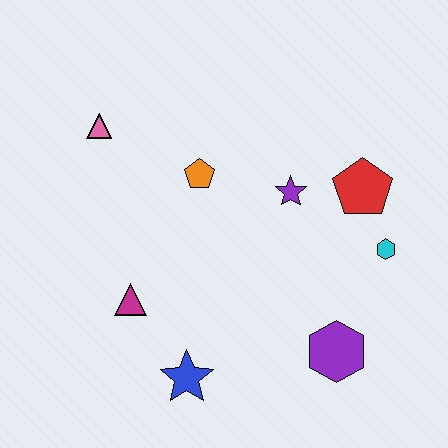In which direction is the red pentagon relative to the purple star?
The red pentagon is to the right of the purple star.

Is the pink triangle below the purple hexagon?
No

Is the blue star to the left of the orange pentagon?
Yes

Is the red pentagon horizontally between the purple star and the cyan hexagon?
Yes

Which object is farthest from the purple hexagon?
The pink triangle is farthest from the purple hexagon.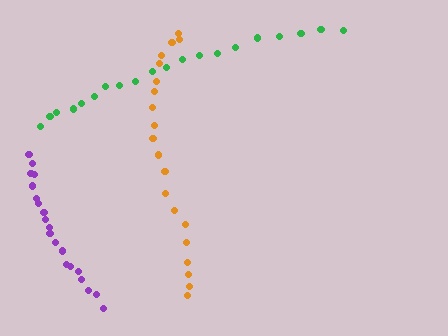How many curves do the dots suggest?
There are 3 distinct paths.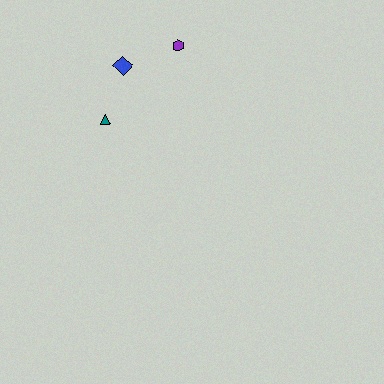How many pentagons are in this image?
There are no pentagons.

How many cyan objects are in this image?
There are no cyan objects.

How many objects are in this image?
There are 3 objects.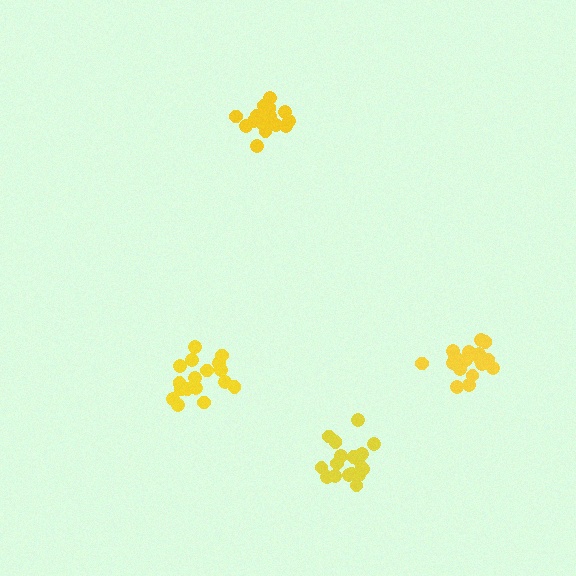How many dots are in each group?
Group 1: 18 dots, Group 2: 17 dots, Group 3: 17 dots, Group 4: 18 dots (70 total).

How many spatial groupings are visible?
There are 4 spatial groupings.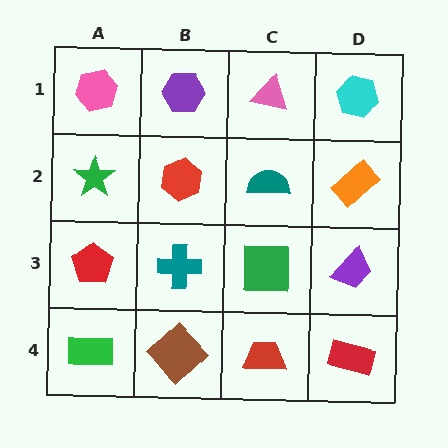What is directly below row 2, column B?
A teal cross.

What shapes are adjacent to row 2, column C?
A pink triangle (row 1, column C), a green square (row 3, column C), a red hexagon (row 2, column B), an orange rectangle (row 2, column D).